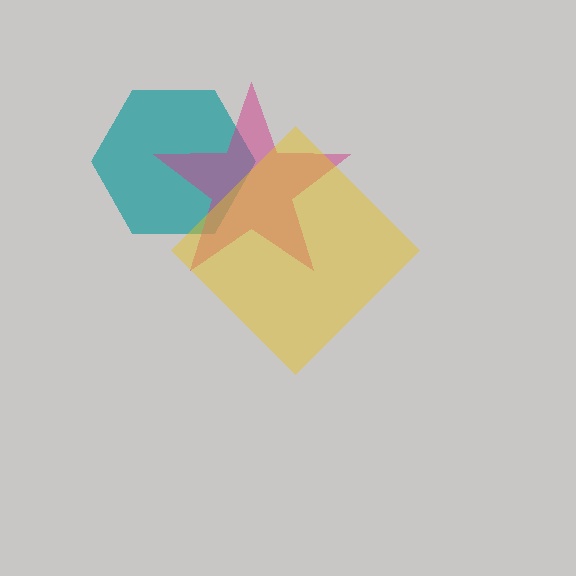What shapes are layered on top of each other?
The layered shapes are: a teal hexagon, a magenta star, a yellow diamond.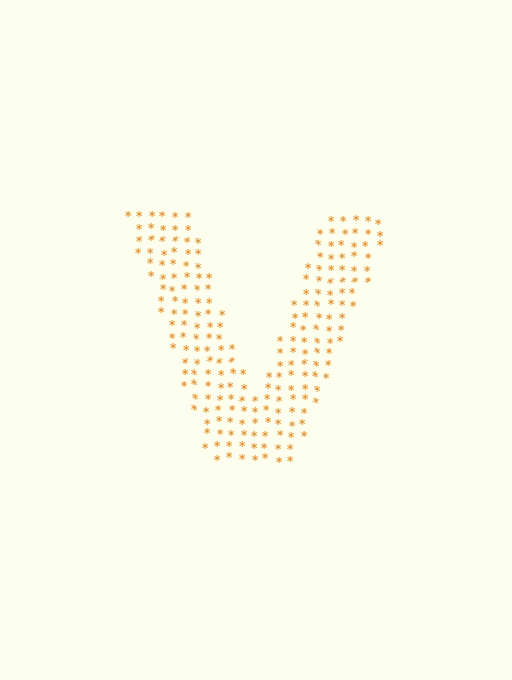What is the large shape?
The large shape is the letter V.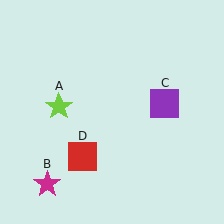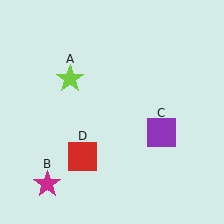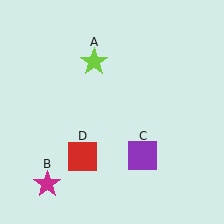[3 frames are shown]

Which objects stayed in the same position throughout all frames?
Magenta star (object B) and red square (object D) remained stationary.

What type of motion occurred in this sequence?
The lime star (object A), purple square (object C) rotated clockwise around the center of the scene.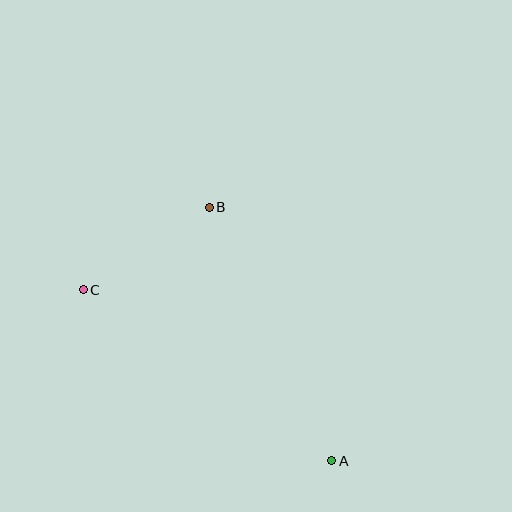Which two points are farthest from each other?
Points A and C are farthest from each other.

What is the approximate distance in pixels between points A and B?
The distance between A and B is approximately 281 pixels.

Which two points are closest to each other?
Points B and C are closest to each other.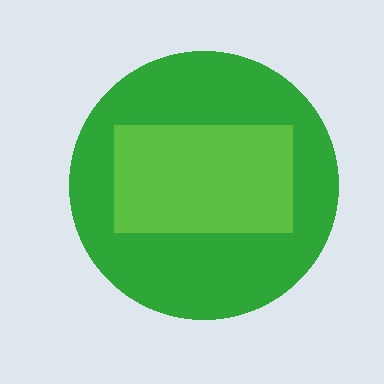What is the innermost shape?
The lime rectangle.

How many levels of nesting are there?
2.